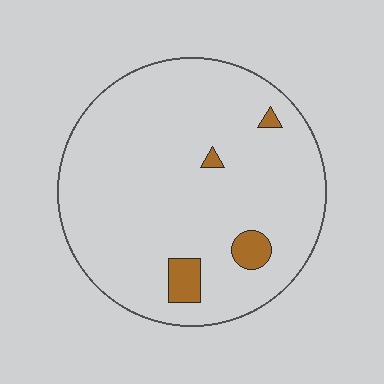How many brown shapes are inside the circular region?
4.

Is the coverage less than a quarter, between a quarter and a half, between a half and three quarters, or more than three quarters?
Less than a quarter.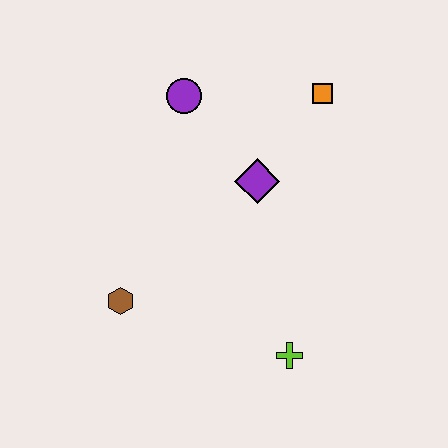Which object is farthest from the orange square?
The brown hexagon is farthest from the orange square.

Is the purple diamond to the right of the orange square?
No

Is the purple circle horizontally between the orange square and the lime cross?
No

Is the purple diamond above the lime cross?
Yes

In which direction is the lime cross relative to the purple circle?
The lime cross is below the purple circle.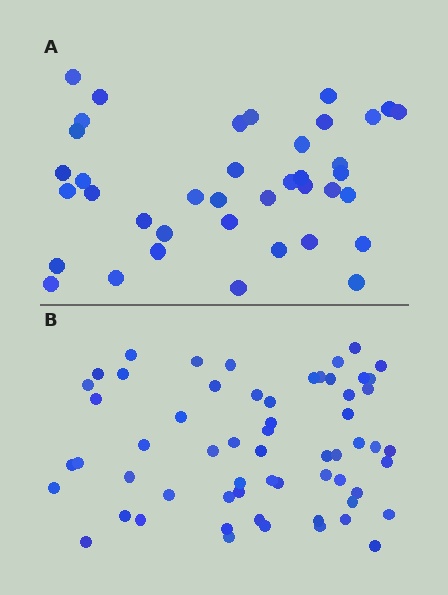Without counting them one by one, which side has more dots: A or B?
Region B (the bottom region) has more dots.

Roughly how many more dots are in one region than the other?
Region B has approximately 20 more dots than region A.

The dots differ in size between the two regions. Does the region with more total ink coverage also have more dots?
No. Region A has more total ink coverage because its dots are larger, but region B actually contains more individual dots. Total area can be misleading — the number of items is what matters here.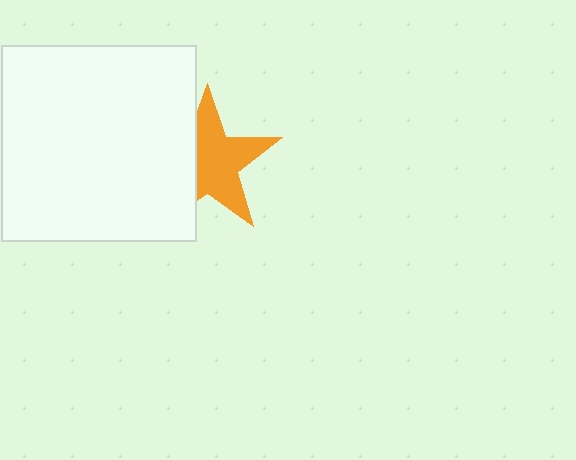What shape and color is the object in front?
The object in front is a white square.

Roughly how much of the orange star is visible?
About half of it is visible (roughly 63%).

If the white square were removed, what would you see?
You would see the complete orange star.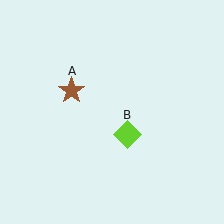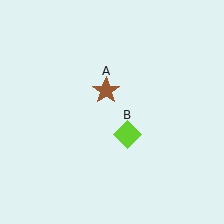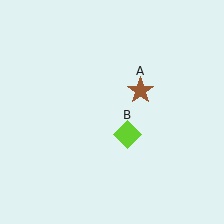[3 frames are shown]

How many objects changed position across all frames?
1 object changed position: brown star (object A).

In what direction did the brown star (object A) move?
The brown star (object A) moved right.